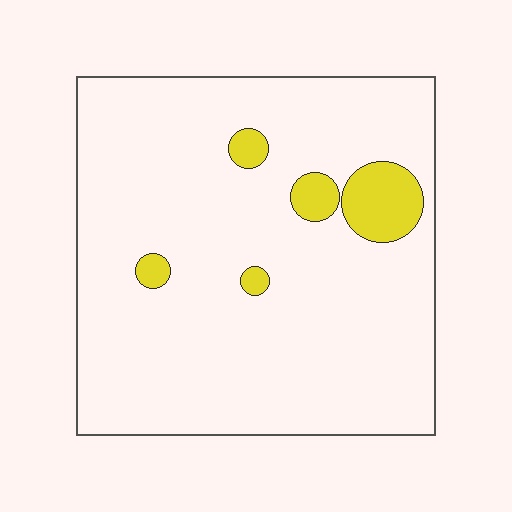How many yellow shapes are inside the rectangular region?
5.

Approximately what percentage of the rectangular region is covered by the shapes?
Approximately 10%.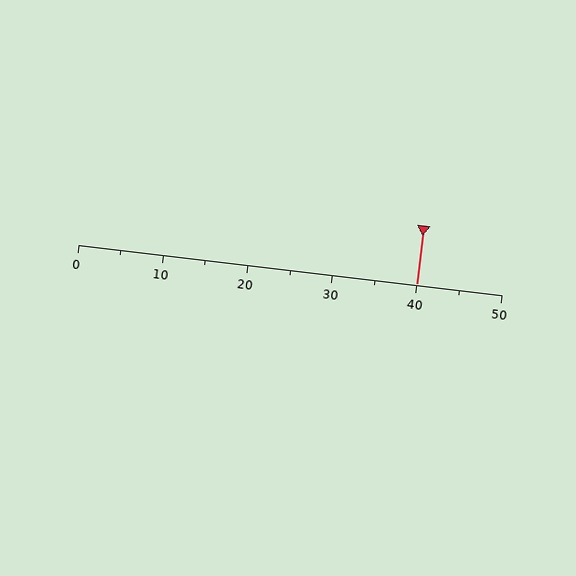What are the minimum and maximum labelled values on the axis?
The axis runs from 0 to 50.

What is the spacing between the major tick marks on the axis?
The major ticks are spaced 10 apart.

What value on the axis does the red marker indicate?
The marker indicates approximately 40.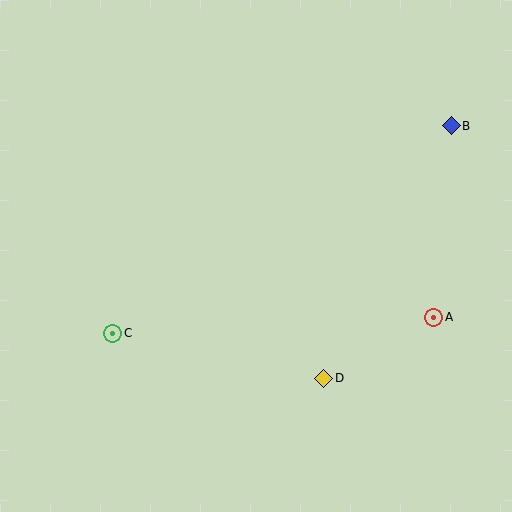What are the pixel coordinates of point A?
Point A is at (434, 317).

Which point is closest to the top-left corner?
Point C is closest to the top-left corner.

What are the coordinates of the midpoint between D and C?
The midpoint between D and C is at (218, 356).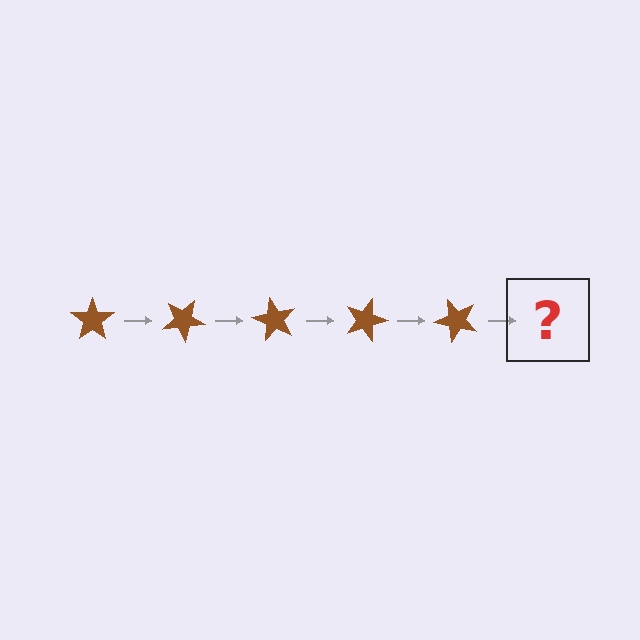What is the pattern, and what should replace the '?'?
The pattern is that the star rotates 30 degrees each step. The '?' should be a brown star rotated 150 degrees.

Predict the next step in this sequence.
The next step is a brown star rotated 150 degrees.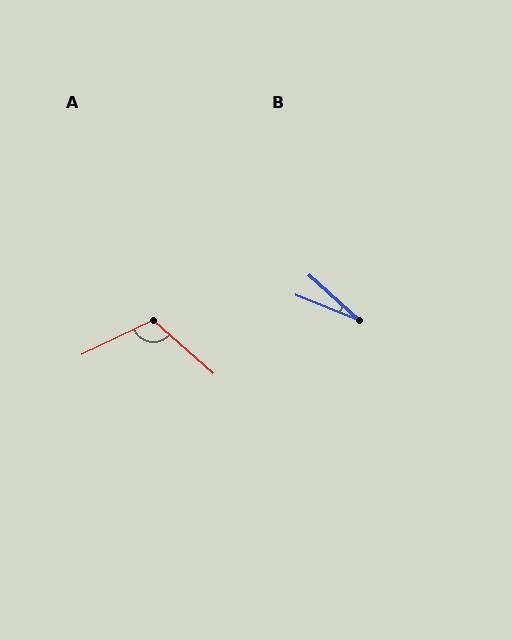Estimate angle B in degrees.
Approximately 20 degrees.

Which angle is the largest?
A, at approximately 113 degrees.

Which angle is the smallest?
B, at approximately 20 degrees.